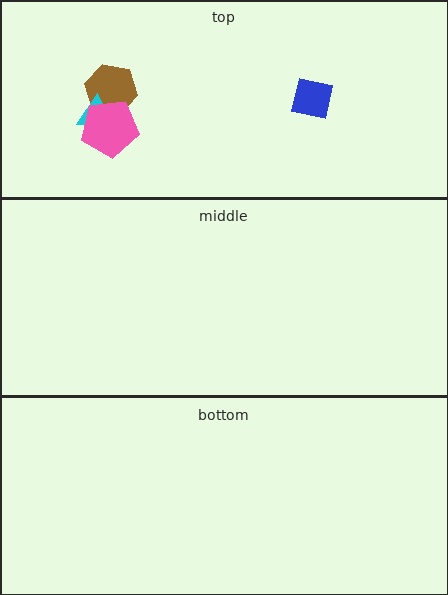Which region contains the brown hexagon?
The top region.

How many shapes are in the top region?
4.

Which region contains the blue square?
The top region.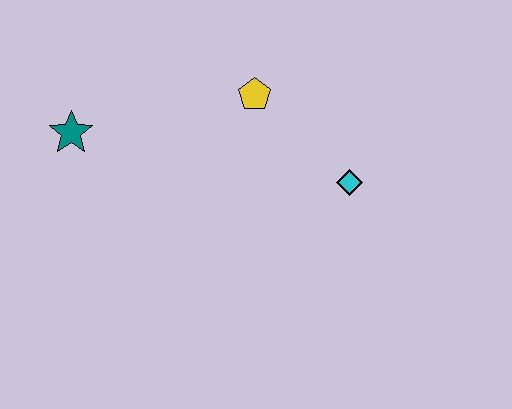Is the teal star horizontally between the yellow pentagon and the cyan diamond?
No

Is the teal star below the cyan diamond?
No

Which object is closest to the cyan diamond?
The yellow pentagon is closest to the cyan diamond.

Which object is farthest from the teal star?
The cyan diamond is farthest from the teal star.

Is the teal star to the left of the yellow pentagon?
Yes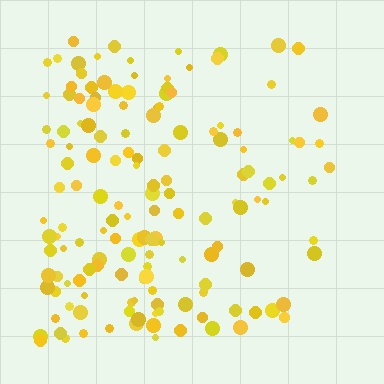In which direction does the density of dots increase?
From right to left, with the left side densest.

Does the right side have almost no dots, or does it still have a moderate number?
Still a moderate number, just noticeably fewer than the left.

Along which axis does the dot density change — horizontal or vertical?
Horizontal.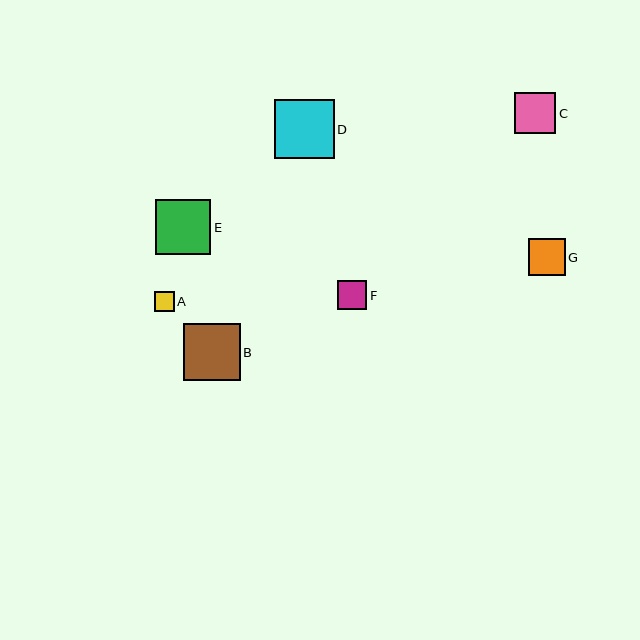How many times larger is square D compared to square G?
Square D is approximately 1.6 times the size of square G.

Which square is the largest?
Square D is the largest with a size of approximately 59 pixels.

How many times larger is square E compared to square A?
Square E is approximately 2.8 times the size of square A.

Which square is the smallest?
Square A is the smallest with a size of approximately 20 pixels.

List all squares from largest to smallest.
From largest to smallest: D, B, E, C, G, F, A.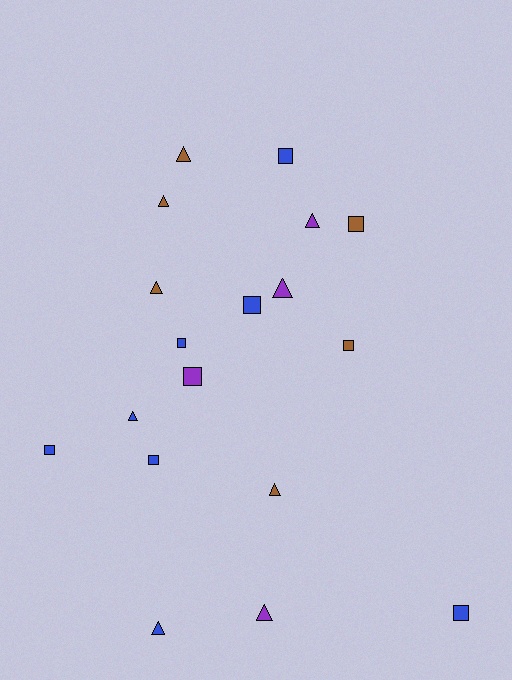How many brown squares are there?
There are 2 brown squares.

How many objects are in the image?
There are 18 objects.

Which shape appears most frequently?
Square, with 9 objects.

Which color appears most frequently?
Blue, with 8 objects.